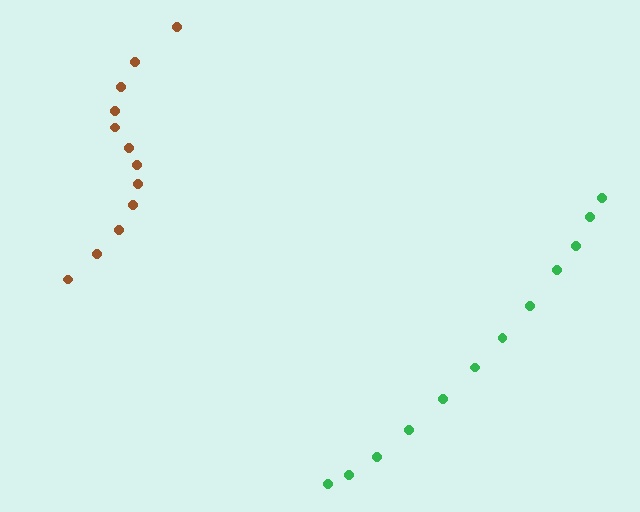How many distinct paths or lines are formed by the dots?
There are 2 distinct paths.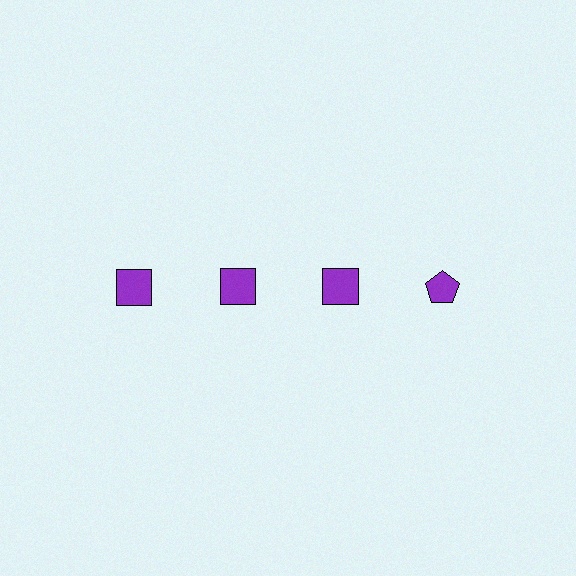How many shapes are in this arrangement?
There are 4 shapes arranged in a grid pattern.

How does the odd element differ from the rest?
It has a different shape: pentagon instead of square.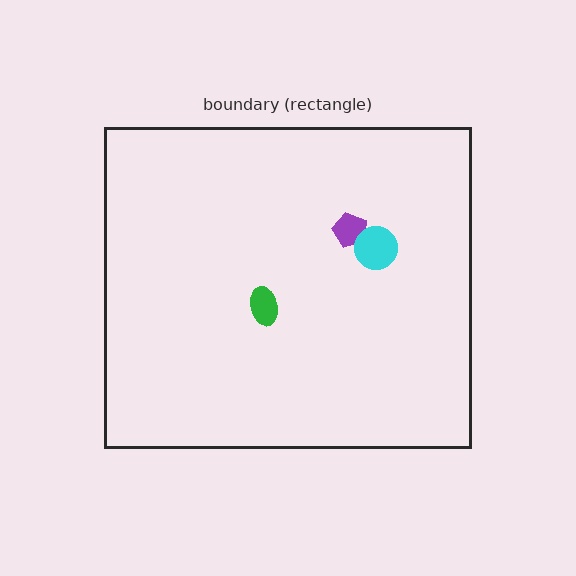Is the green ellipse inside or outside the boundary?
Inside.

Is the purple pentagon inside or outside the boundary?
Inside.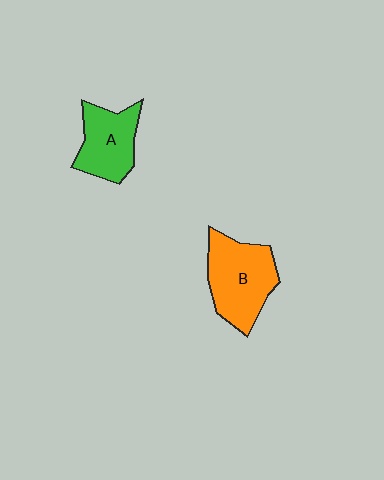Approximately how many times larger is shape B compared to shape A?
Approximately 1.3 times.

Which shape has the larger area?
Shape B (orange).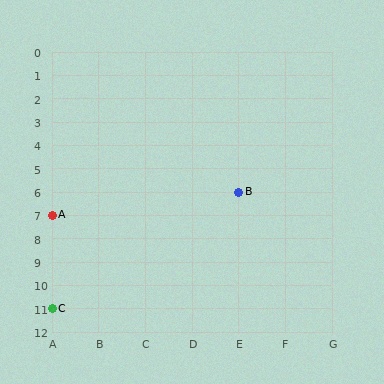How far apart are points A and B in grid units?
Points A and B are 4 columns and 1 row apart (about 4.1 grid units diagonally).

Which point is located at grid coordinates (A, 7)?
Point A is at (A, 7).